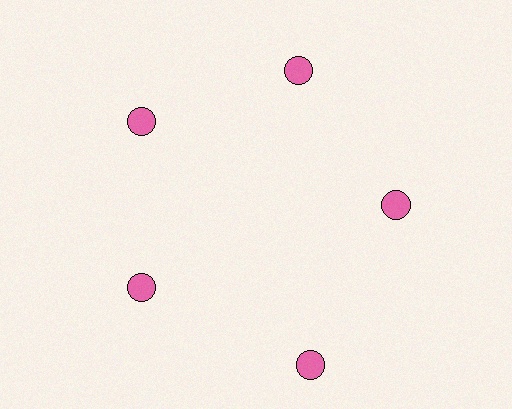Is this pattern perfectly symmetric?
No. The 5 pink circles are arranged in a ring, but one element near the 5 o'clock position is pushed outward from the center, breaking the 5-fold rotational symmetry.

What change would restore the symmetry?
The symmetry would be restored by moving it inward, back onto the ring so that all 5 circles sit at equal angles and equal distance from the center.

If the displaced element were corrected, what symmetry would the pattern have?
It would have 5-fold rotational symmetry — the pattern would map onto itself every 72 degrees.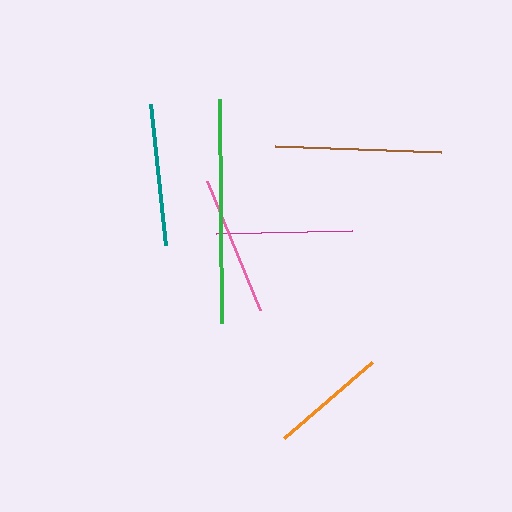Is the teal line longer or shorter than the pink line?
The teal line is longer than the pink line.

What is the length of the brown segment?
The brown segment is approximately 167 pixels long.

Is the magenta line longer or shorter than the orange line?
The magenta line is longer than the orange line.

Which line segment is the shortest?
The orange line is the shortest at approximately 116 pixels.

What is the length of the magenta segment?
The magenta segment is approximately 136 pixels long.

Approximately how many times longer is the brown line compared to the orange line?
The brown line is approximately 1.4 times the length of the orange line.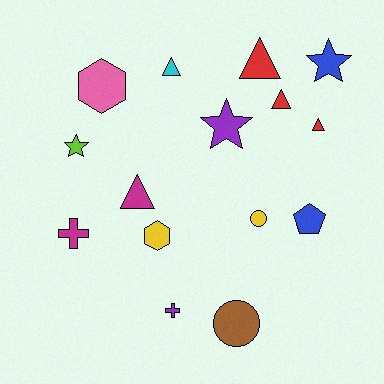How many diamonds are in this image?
There are no diamonds.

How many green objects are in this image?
There are no green objects.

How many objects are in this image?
There are 15 objects.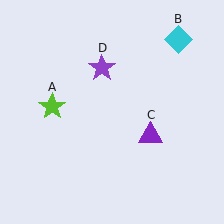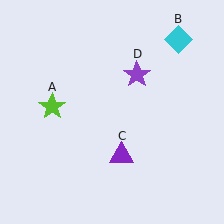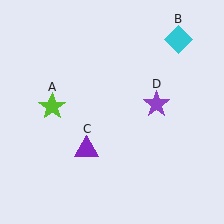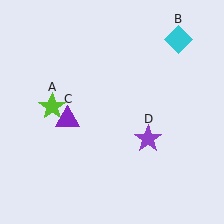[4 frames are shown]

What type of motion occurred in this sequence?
The purple triangle (object C), purple star (object D) rotated clockwise around the center of the scene.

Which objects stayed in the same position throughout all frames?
Lime star (object A) and cyan diamond (object B) remained stationary.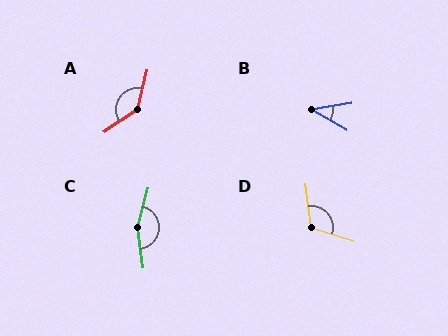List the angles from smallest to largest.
B (39°), D (115°), A (137°), C (158°).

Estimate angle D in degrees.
Approximately 115 degrees.